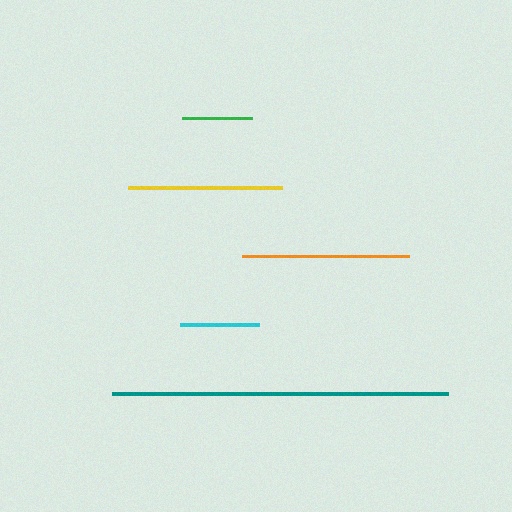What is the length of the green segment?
The green segment is approximately 70 pixels long.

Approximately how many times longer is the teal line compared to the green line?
The teal line is approximately 4.8 times the length of the green line.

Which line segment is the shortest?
The green line is the shortest at approximately 70 pixels.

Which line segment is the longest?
The teal line is the longest at approximately 335 pixels.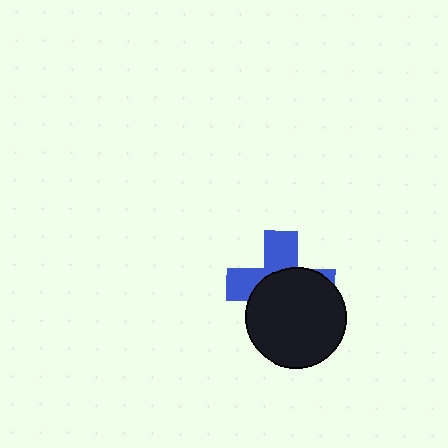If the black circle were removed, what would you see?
You would see the complete blue cross.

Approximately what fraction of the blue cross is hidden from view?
Roughly 59% of the blue cross is hidden behind the black circle.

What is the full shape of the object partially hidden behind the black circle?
The partially hidden object is a blue cross.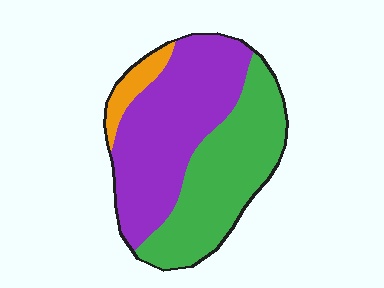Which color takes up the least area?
Orange, at roughly 5%.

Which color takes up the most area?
Purple, at roughly 50%.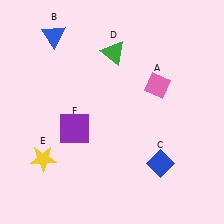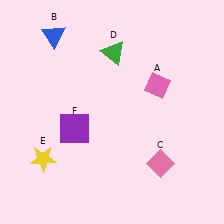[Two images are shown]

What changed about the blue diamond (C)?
In Image 1, C is blue. In Image 2, it changed to pink.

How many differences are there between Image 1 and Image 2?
There is 1 difference between the two images.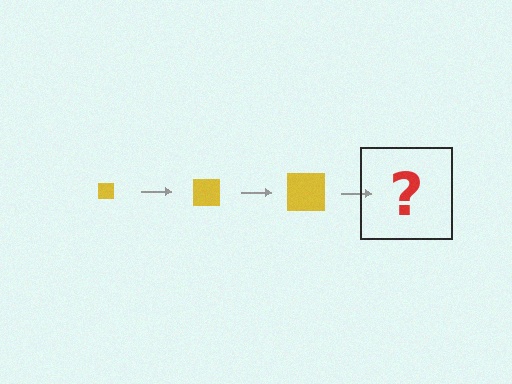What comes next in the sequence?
The next element should be a yellow square, larger than the previous one.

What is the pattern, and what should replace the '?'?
The pattern is that the square gets progressively larger each step. The '?' should be a yellow square, larger than the previous one.